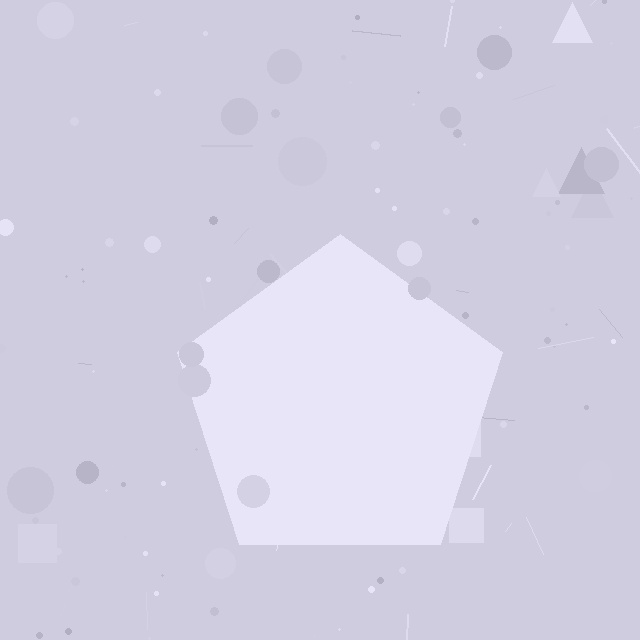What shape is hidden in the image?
A pentagon is hidden in the image.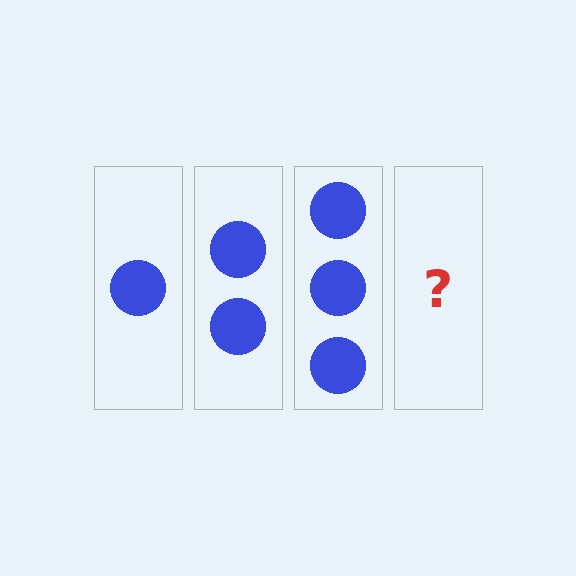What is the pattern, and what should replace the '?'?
The pattern is that each step adds one more circle. The '?' should be 4 circles.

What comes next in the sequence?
The next element should be 4 circles.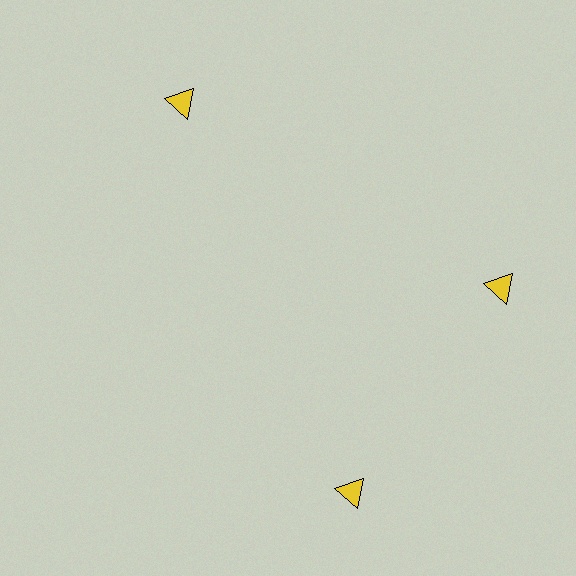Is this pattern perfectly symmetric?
No. The 3 yellow triangles are arranged in a ring, but one element near the 7 o'clock position is rotated out of alignment along the ring, breaking the 3-fold rotational symmetry.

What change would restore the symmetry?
The symmetry would be restored by rotating it back into even spacing with its neighbors so that all 3 triangles sit at equal angles and equal distance from the center.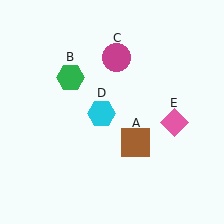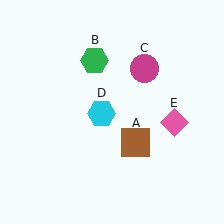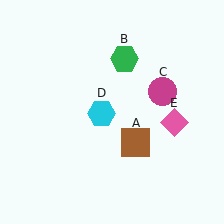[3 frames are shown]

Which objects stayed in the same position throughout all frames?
Brown square (object A) and cyan hexagon (object D) and pink diamond (object E) remained stationary.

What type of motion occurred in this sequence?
The green hexagon (object B), magenta circle (object C) rotated clockwise around the center of the scene.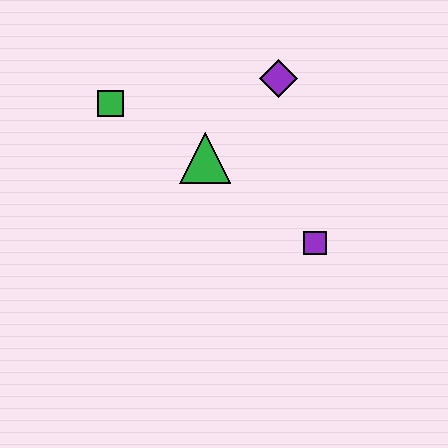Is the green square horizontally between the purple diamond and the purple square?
No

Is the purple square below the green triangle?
Yes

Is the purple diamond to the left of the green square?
No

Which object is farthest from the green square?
The purple square is farthest from the green square.